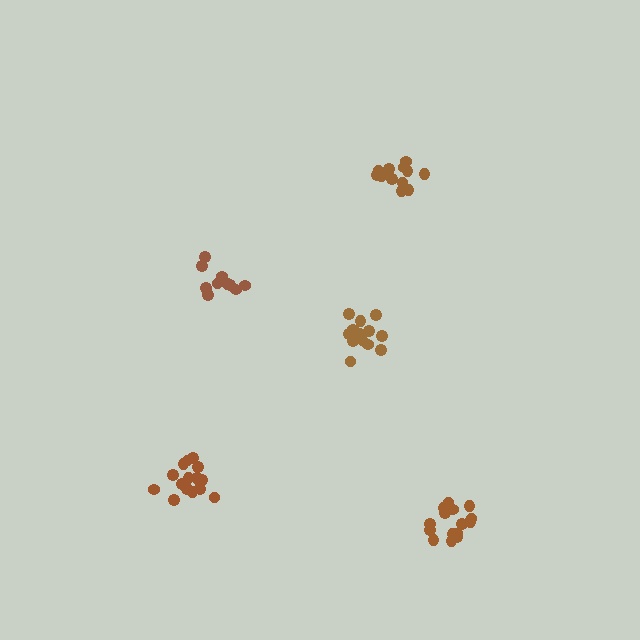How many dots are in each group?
Group 1: 13 dots, Group 2: 12 dots, Group 3: 16 dots, Group 4: 16 dots, Group 5: 11 dots (68 total).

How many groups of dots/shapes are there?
There are 5 groups.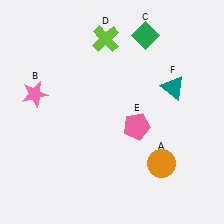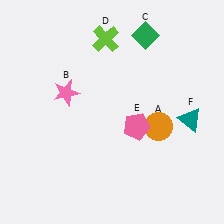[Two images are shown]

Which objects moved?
The objects that moved are: the orange circle (A), the pink star (B), the teal triangle (F).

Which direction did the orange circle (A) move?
The orange circle (A) moved up.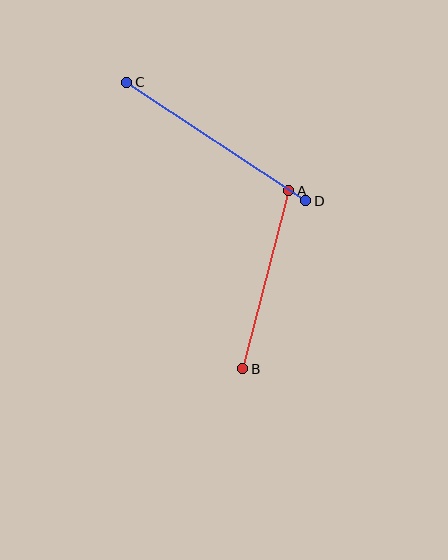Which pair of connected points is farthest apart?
Points C and D are farthest apart.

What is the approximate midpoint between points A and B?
The midpoint is at approximately (266, 280) pixels.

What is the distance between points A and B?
The distance is approximately 184 pixels.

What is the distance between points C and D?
The distance is approximately 214 pixels.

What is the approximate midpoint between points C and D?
The midpoint is at approximately (216, 142) pixels.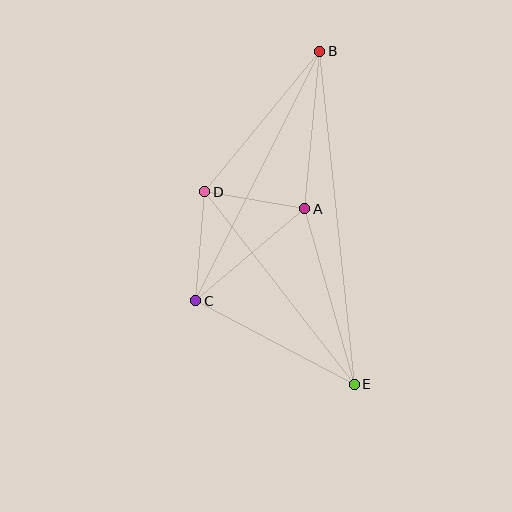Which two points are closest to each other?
Points A and D are closest to each other.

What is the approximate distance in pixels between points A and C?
The distance between A and C is approximately 143 pixels.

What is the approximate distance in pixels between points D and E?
The distance between D and E is approximately 244 pixels.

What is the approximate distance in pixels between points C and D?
The distance between C and D is approximately 109 pixels.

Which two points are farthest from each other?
Points B and E are farthest from each other.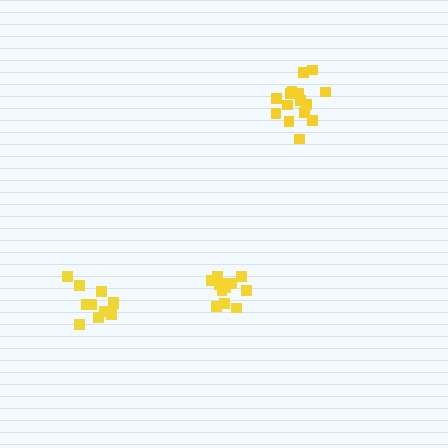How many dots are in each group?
Group 1: 12 dots, Group 2: 15 dots, Group 3: 11 dots (38 total).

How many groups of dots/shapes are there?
There are 3 groups.